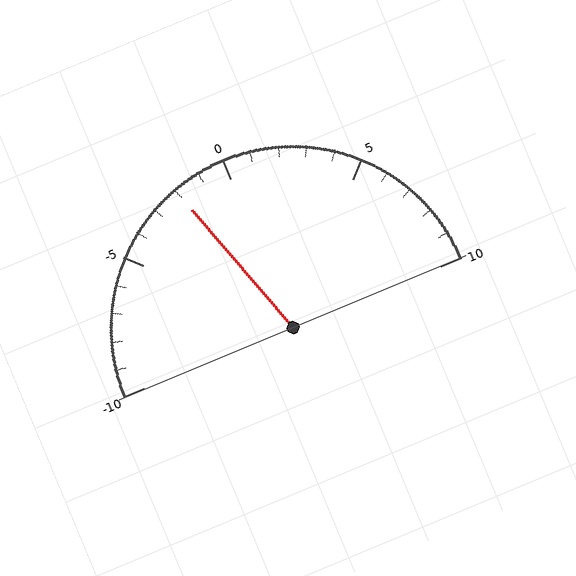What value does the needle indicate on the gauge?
The needle indicates approximately -2.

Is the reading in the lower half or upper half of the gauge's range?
The reading is in the lower half of the range (-10 to 10).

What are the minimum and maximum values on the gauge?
The gauge ranges from -10 to 10.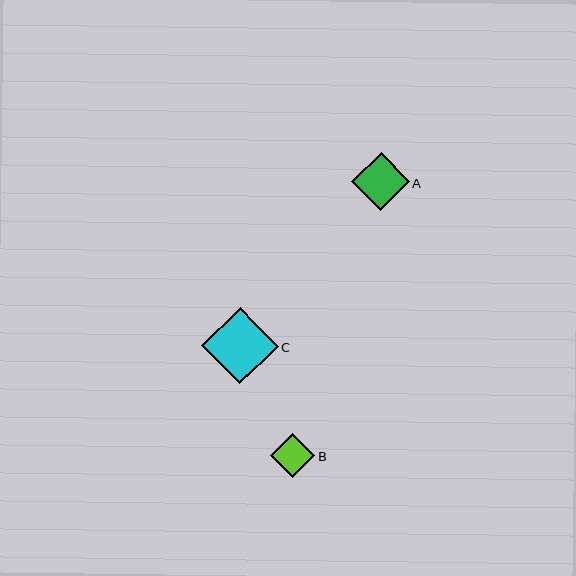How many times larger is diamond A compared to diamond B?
Diamond A is approximately 1.3 times the size of diamond B.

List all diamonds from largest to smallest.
From largest to smallest: C, A, B.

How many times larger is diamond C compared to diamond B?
Diamond C is approximately 1.7 times the size of diamond B.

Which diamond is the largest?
Diamond C is the largest with a size of approximately 77 pixels.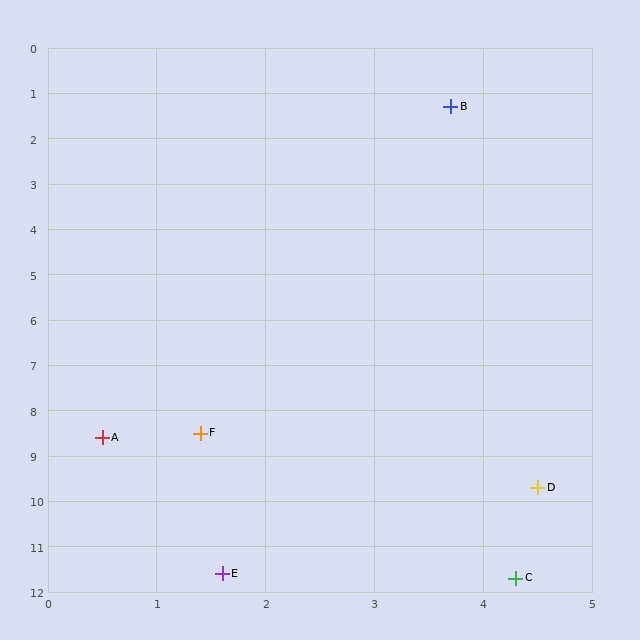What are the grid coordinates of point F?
Point F is at approximately (1.4, 8.5).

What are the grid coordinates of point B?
Point B is at approximately (3.7, 1.3).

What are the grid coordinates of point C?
Point C is at approximately (4.3, 11.7).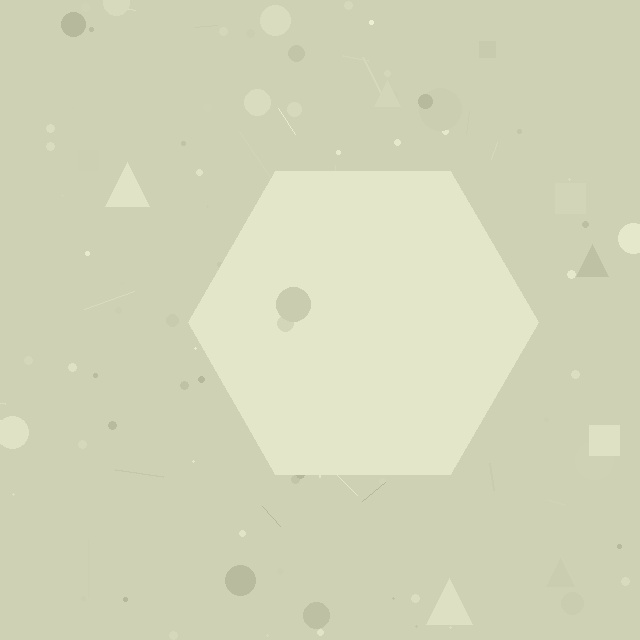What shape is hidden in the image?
A hexagon is hidden in the image.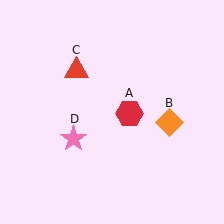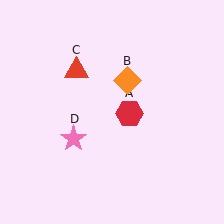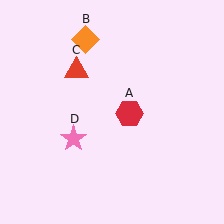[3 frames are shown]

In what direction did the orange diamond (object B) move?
The orange diamond (object B) moved up and to the left.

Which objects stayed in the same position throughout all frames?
Red hexagon (object A) and red triangle (object C) and pink star (object D) remained stationary.